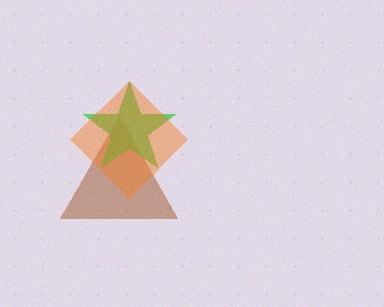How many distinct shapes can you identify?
There are 3 distinct shapes: a brown triangle, a green star, an orange diamond.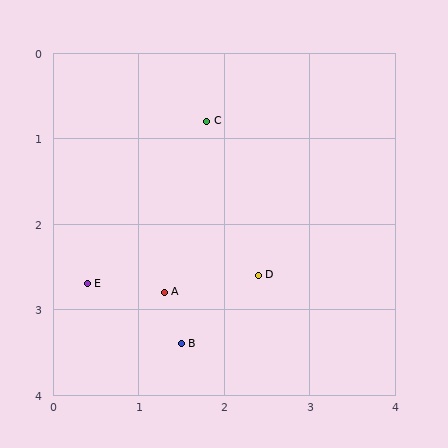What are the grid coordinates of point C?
Point C is at approximately (1.8, 0.8).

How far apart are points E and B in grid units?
Points E and B are about 1.3 grid units apart.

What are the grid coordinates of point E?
Point E is at approximately (0.4, 2.7).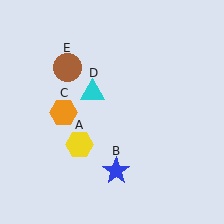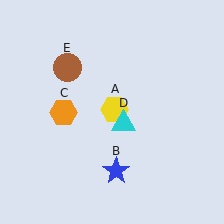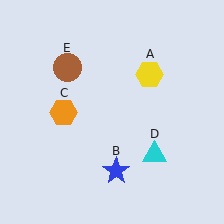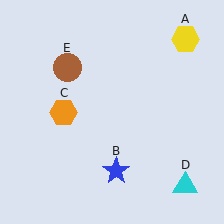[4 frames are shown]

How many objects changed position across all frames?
2 objects changed position: yellow hexagon (object A), cyan triangle (object D).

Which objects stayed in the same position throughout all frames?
Blue star (object B) and orange hexagon (object C) and brown circle (object E) remained stationary.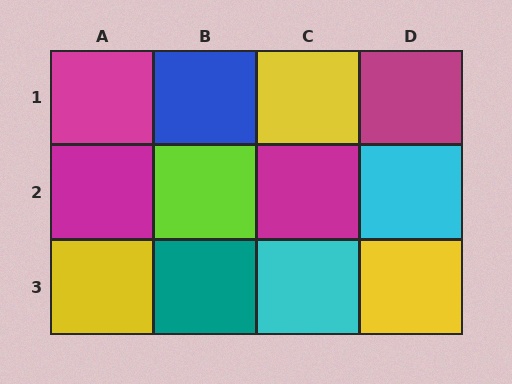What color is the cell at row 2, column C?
Magenta.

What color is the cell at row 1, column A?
Magenta.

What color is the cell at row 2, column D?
Cyan.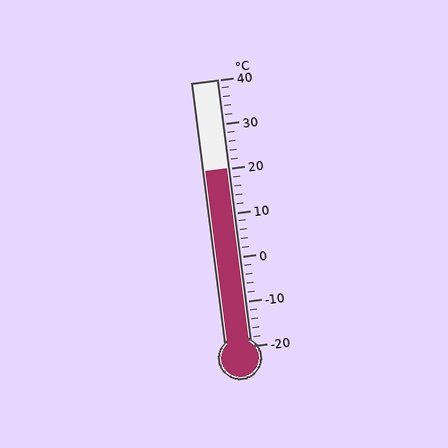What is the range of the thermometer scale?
The thermometer scale ranges from -20°C to 40°C.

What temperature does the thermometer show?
The thermometer shows approximately 20°C.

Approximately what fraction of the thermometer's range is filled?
The thermometer is filled to approximately 65% of its range.